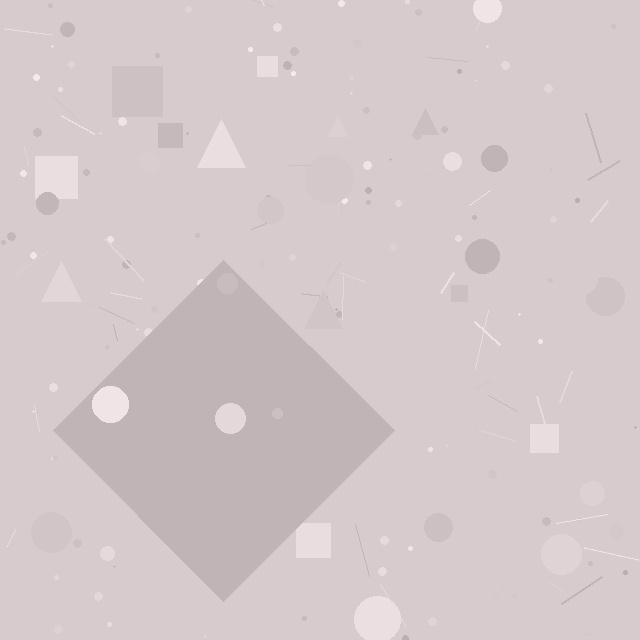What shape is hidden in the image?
A diamond is hidden in the image.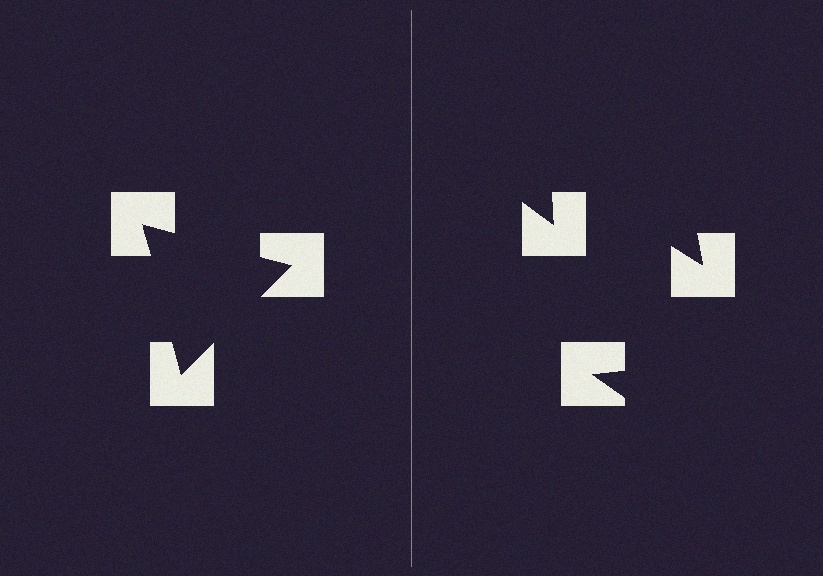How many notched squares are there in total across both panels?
6 — 3 on each side.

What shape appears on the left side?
An illusory triangle.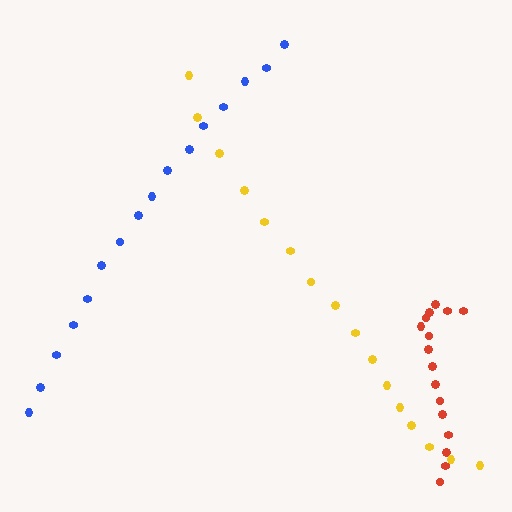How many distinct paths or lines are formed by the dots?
There are 3 distinct paths.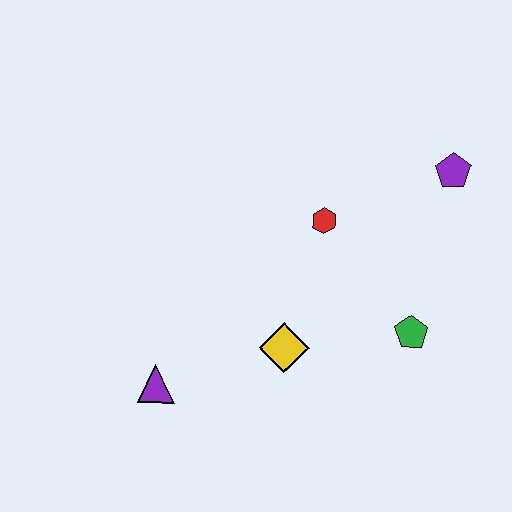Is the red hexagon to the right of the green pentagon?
No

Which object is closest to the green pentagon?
The yellow diamond is closest to the green pentagon.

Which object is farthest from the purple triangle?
The purple pentagon is farthest from the purple triangle.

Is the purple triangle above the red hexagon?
No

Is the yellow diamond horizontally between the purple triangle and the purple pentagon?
Yes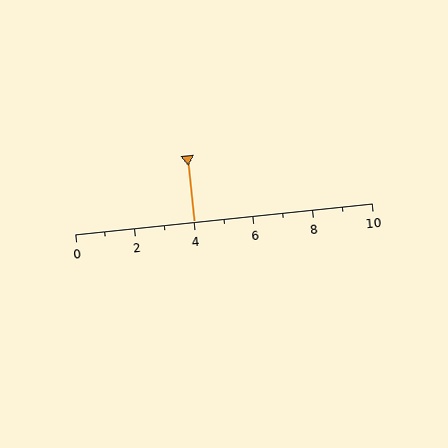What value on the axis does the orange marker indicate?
The marker indicates approximately 4.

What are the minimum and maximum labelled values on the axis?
The axis runs from 0 to 10.